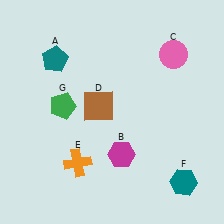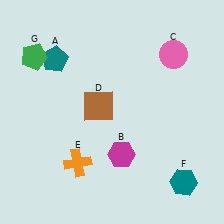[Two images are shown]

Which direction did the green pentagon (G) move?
The green pentagon (G) moved up.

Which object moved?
The green pentagon (G) moved up.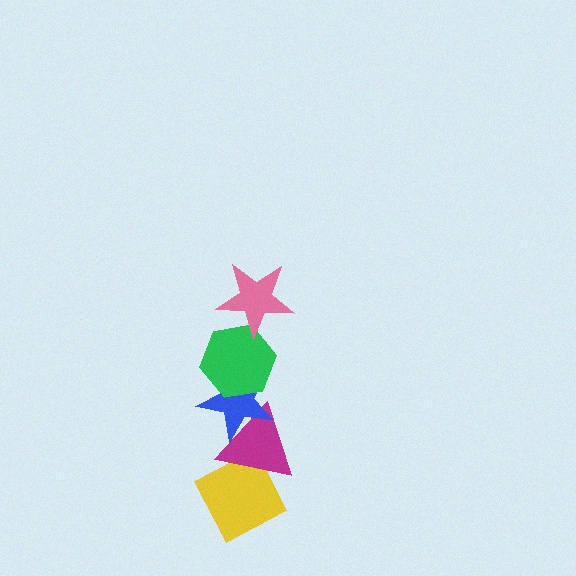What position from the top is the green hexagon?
The green hexagon is 2nd from the top.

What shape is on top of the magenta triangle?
The blue star is on top of the magenta triangle.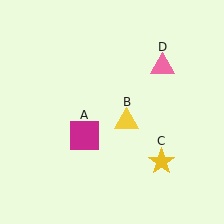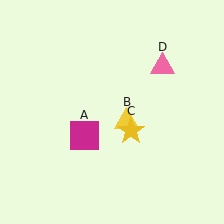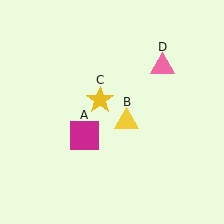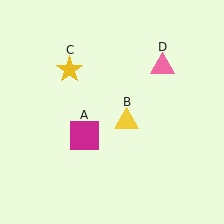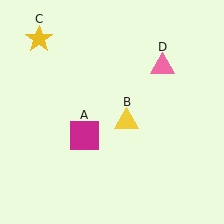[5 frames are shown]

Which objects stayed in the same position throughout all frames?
Magenta square (object A) and yellow triangle (object B) and pink triangle (object D) remained stationary.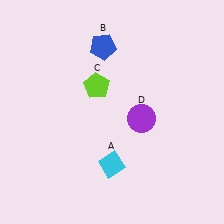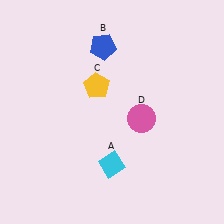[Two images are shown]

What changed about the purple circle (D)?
In Image 1, D is purple. In Image 2, it changed to pink.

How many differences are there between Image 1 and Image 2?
There are 2 differences between the two images.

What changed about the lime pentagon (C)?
In Image 1, C is lime. In Image 2, it changed to yellow.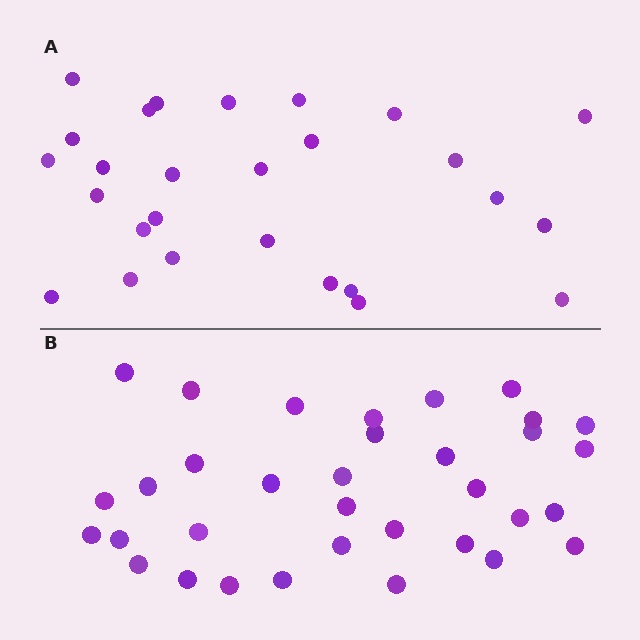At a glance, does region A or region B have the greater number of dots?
Region B (the bottom region) has more dots.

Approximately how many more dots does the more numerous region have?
Region B has roughly 8 or so more dots than region A.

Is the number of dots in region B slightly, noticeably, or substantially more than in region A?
Region B has noticeably more, but not dramatically so. The ratio is roughly 1.3 to 1.